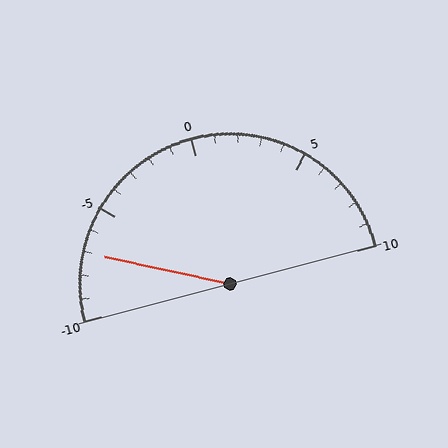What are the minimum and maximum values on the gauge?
The gauge ranges from -10 to 10.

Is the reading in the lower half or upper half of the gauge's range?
The reading is in the lower half of the range (-10 to 10).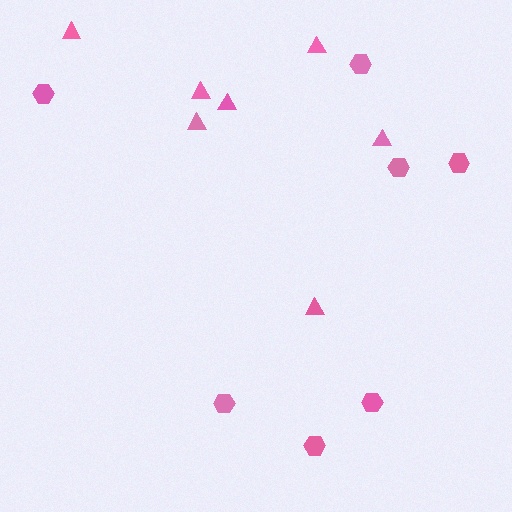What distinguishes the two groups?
There are 2 groups: one group of triangles (7) and one group of hexagons (7).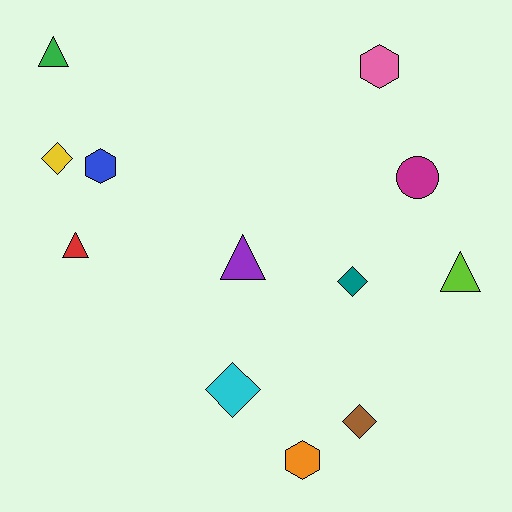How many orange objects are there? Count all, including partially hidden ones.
There is 1 orange object.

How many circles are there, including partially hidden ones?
There is 1 circle.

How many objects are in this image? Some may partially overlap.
There are 12 objects.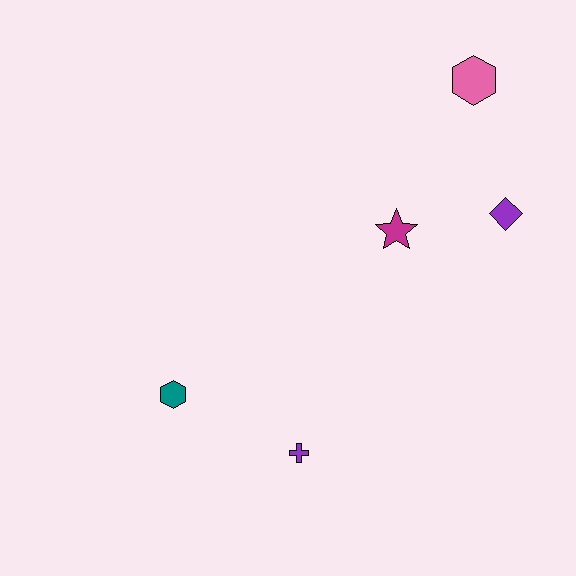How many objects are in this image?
There are 5 objects.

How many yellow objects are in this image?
There are no yellow objects.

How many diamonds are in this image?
There is 1 diamond.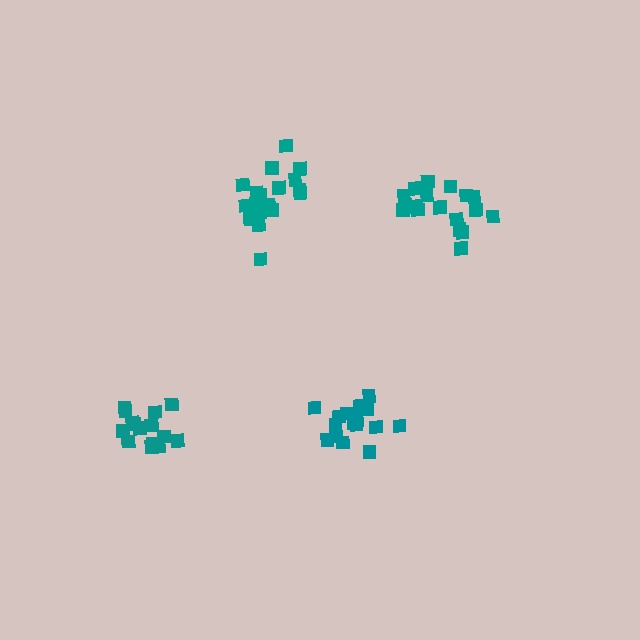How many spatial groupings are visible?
There are 4 spatial groupings.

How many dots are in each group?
Group 1: 15 dots, Group 2: 20 dots, Group 3: 18 dots, Group 4: 16 dots (69 total).